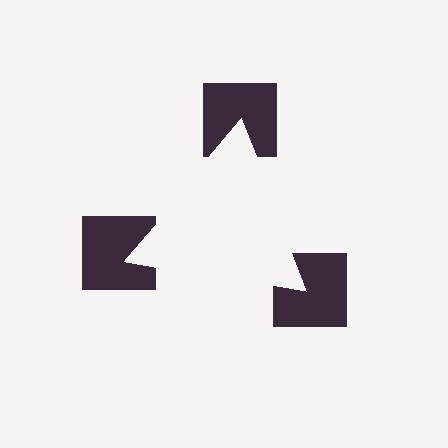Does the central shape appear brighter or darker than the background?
It typically appears slightly brighter than the background, even though no actual brightness change is drawn.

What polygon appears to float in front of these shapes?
An illusory triangle — its edges are inferred from the aligned wedge cuts in the notched squares, not physically drawn.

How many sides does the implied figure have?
3 sides.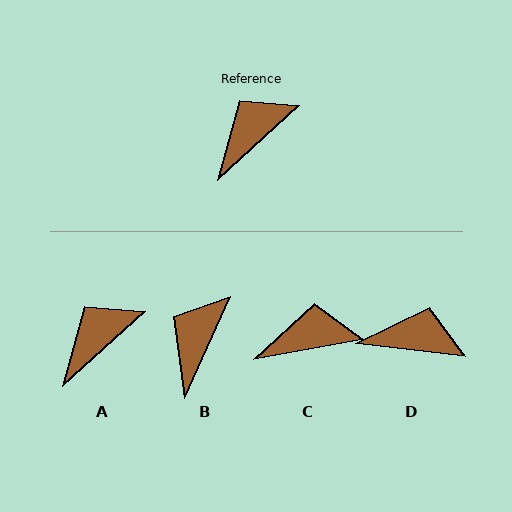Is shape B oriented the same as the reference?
No, it is off by about 23 degrees.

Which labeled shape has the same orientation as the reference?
A.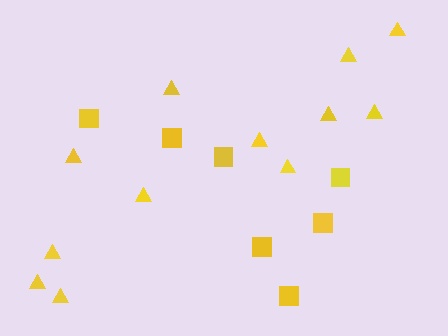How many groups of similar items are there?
There are 2 groups: one group of squares (7) and one group of triangles (12).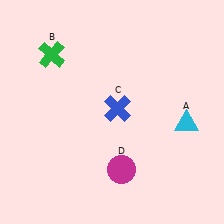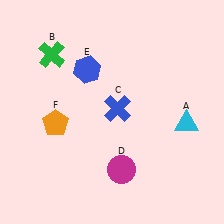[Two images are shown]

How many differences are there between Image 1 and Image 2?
There are 2 differences between the two images.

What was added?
A blue hexagon (E), an orange pentagon (F) were added in Image 2.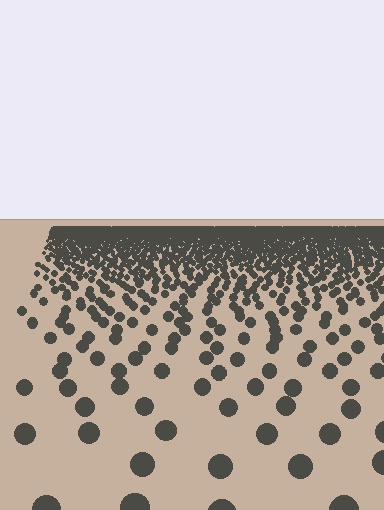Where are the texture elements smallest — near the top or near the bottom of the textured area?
Near the top.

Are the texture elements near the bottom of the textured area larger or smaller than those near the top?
Larger. Near the bottom, elements are closer to the viewer and appear at a bigger on-screen size.